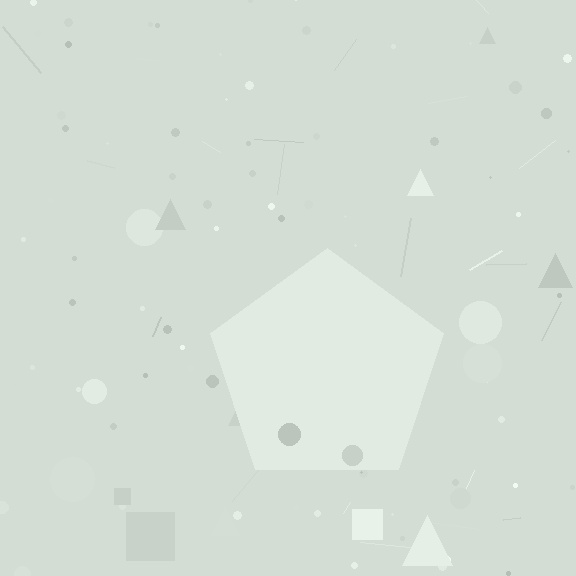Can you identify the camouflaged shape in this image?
The camouflaged shape is a pentagon.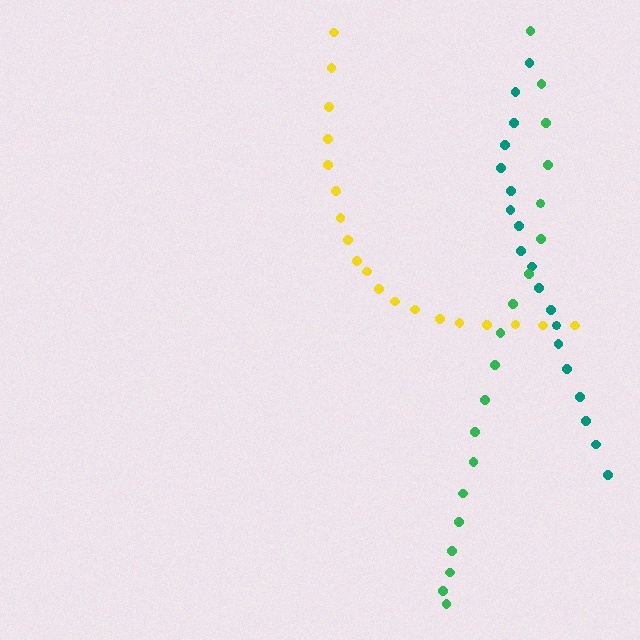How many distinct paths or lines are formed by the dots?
There are 3 distinct paths.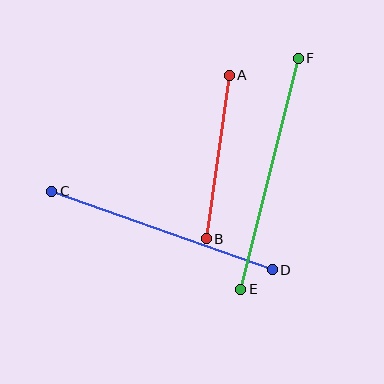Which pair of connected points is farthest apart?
Points E and F are farthest apart.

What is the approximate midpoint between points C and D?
The midpoint is at approximately (162, 231) pixels.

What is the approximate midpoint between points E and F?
The midpoint is at approximately (269, 174) pixels.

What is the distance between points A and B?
The distance is approximately 165 pixels.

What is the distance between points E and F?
The distance is approximately 238 pixels.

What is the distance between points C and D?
The distance is approximately 234 pixels.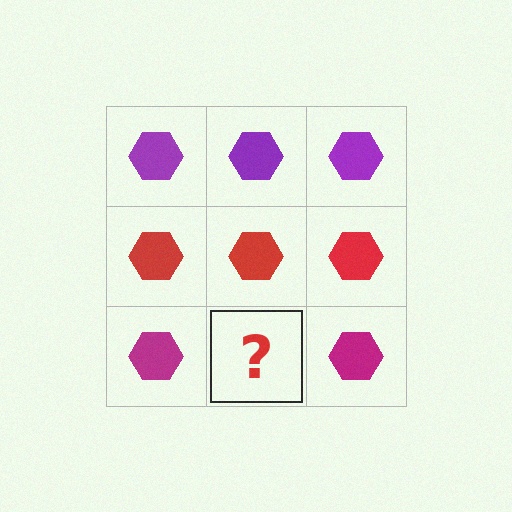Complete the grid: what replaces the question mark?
The question mark should be replaced with a magenta hexagon.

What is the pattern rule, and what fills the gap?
The rule is that each row has a consistent color. The gap should be filled with a magenta hexagon.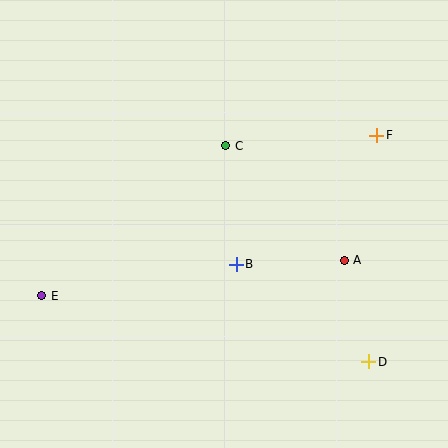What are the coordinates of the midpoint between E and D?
The midpoint between E and D is at (205, 329).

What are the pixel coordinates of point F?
Point F is at (377, 135).